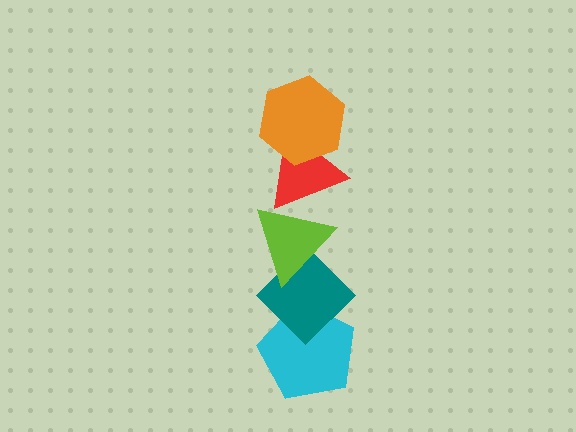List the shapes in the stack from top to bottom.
From top to bottom: the orange hexagon, the red triangle, the lime triangle, the teal diamond, the cyan pentagon.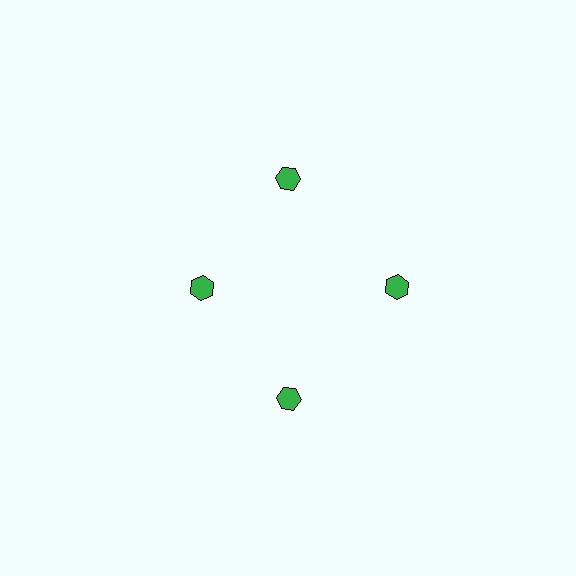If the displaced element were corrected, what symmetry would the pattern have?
It would have 4-fold rotational symmetry — the pattern would map onto itself every 90 degrees.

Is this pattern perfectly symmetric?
No. The 4 green hexagons are arranged in a ring, but one element near the 9 o'clock position is pulled inward toward the center, breaking the 4-fold rotational symmetry.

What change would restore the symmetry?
The symmetry would be restored by moving it outward, back onto the ring so that all 4 hexagons sit at equal angles and equal distance from the center.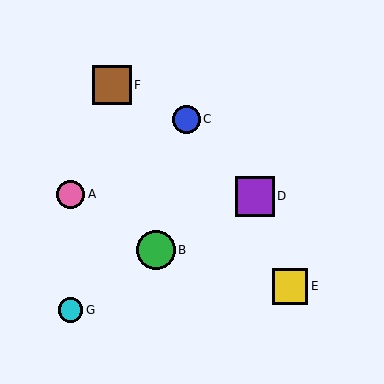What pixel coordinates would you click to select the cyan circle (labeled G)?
Click at (70, 310) to select the cyan circle G.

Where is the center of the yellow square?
The center of the yellow square is at (290, 286).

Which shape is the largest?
The green circle (labeled B) is the largest.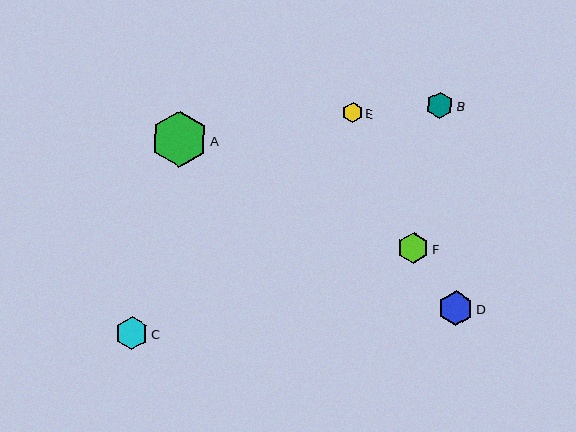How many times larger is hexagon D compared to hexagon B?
Hexagon D is approximately 1.3 times the size of hexagon B.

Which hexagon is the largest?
Hexagon A is the largest with a size of approximately 56 pixels.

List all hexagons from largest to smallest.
From largest to smallest: A, D, C, F, B, E.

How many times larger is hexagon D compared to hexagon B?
Hexagon D is approximately 1.3 times the size of hexagon B.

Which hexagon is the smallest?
Hexagon E is the smallest with a size of approximately 20 pixels.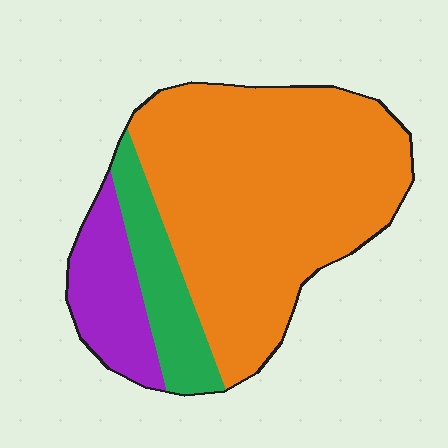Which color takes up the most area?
Orange, at roughly 70%.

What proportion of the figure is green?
Green covers around 15% of the figure.